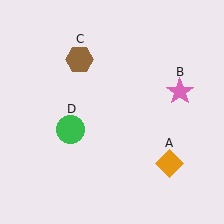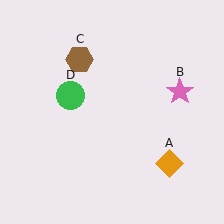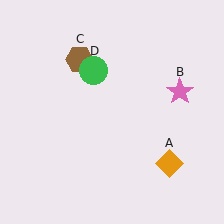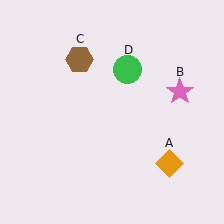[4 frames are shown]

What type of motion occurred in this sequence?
The green circle (object D) rotated clockwise around the center of the scene.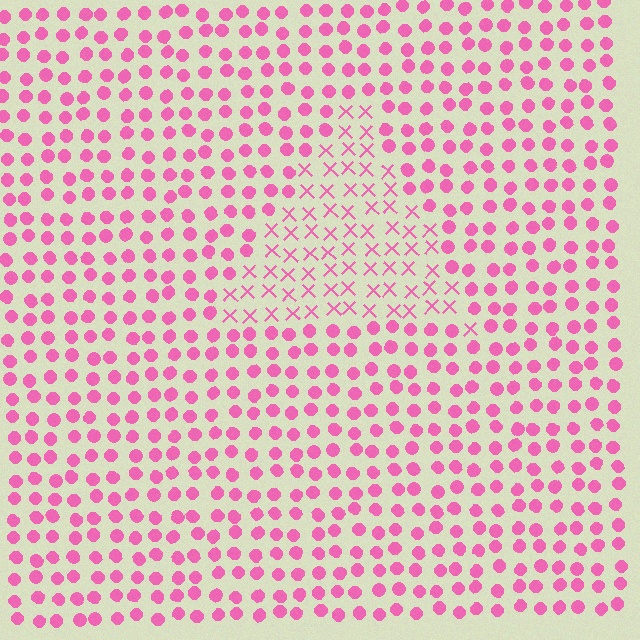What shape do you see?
I see a triangle.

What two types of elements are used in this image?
The image uses X marks inside the triangle region and circles outside it.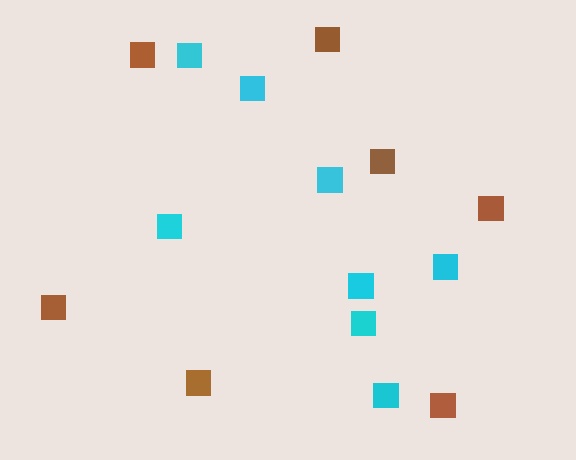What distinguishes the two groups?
There are 2 groups: one group of brown squares (7) and one group of cyan squares (8).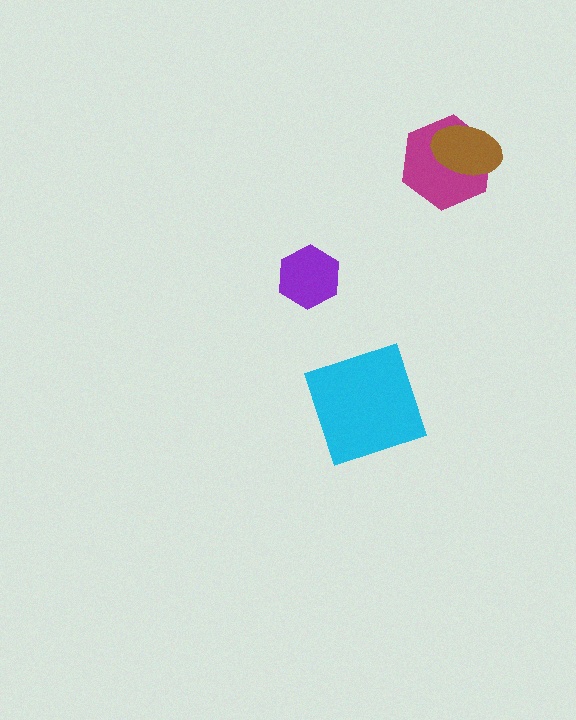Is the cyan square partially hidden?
No, no other shape covers it.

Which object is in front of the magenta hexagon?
The brown ellipse is in front of the magenta hexagon.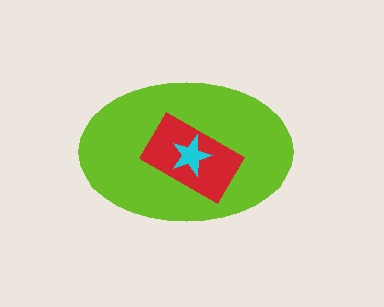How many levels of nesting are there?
3.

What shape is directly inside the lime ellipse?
The red rectangle.